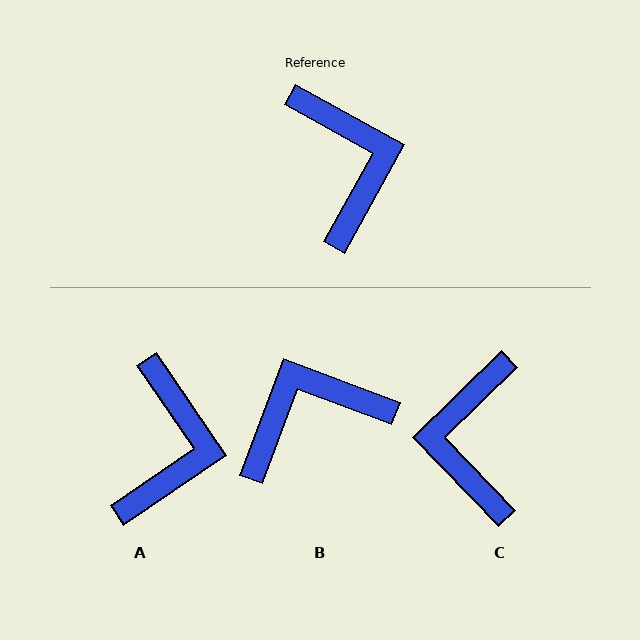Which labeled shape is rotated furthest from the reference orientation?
C, about 163 degrees away.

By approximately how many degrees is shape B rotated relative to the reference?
Approximately 98 degrees counter-clockwise.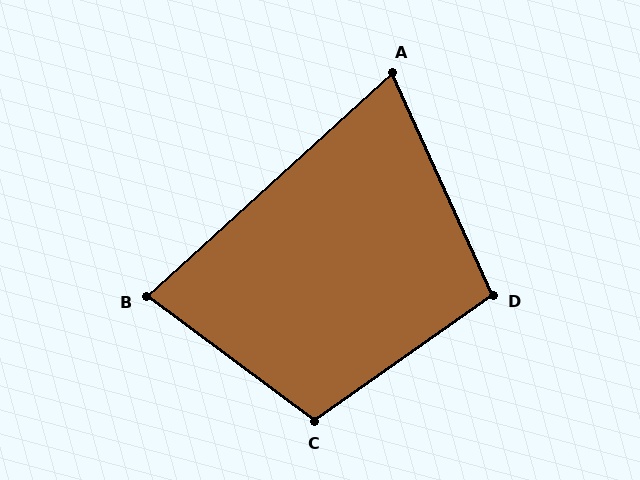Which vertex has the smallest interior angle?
A, at approximately 72 degrees.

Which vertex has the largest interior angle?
C, at approximately 108 degrees.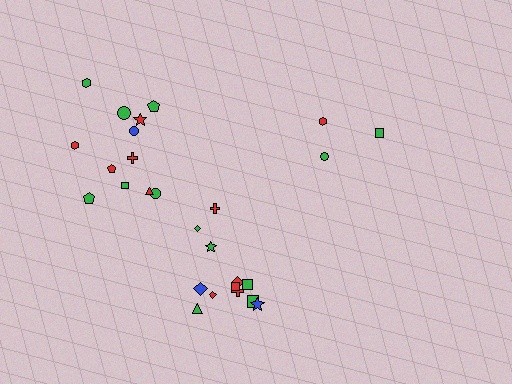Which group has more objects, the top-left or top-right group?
The top-left group.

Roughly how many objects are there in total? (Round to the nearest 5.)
Roughly 25 objects in total.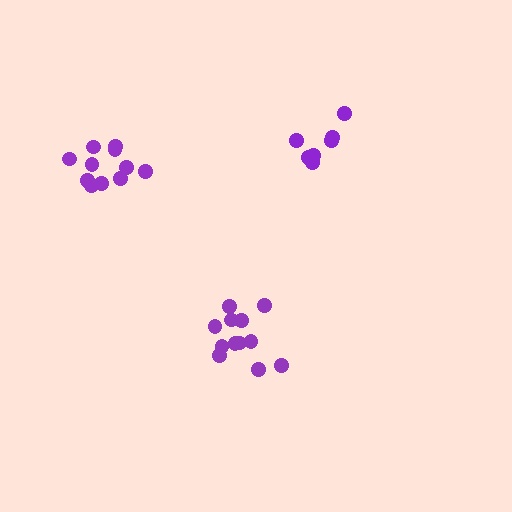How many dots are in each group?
Group 1: 7 dots, Group 2: 11 dots, Group 3: 12 dots (30 total).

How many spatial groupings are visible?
There are 3 spatial groupings.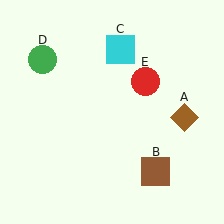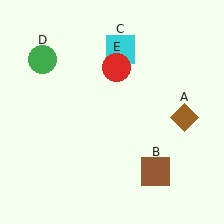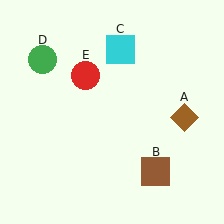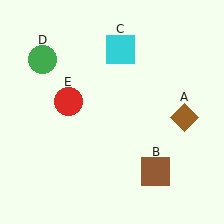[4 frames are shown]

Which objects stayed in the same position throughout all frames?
Brown diamond (object A) and brown square (object B) and cyan square (object C) and green circle (object D) remained stationary.